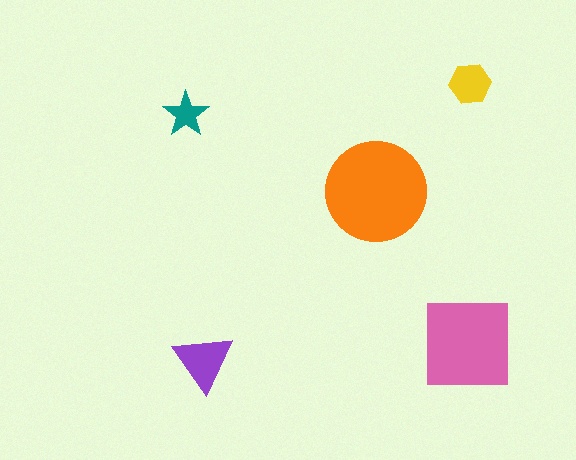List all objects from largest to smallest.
The orange circle, the pink square, the purple triangle, the yellow hexagon, the teal star.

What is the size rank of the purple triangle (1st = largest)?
3rd.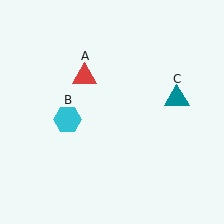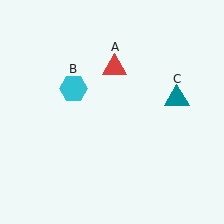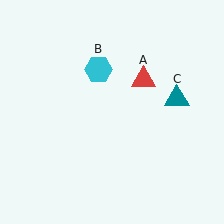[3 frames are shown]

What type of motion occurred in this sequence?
The red triangle (object A), cyan hexagon (object B) rotated clockwise around the center of the scene.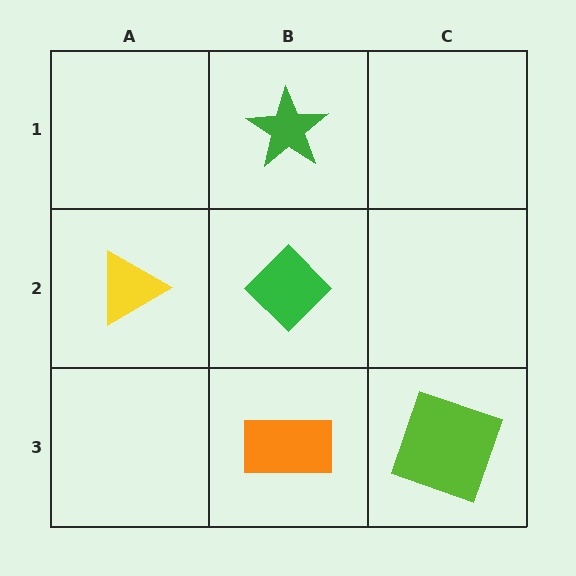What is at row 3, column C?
A lime square.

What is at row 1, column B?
A green star.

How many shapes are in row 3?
2 shapes.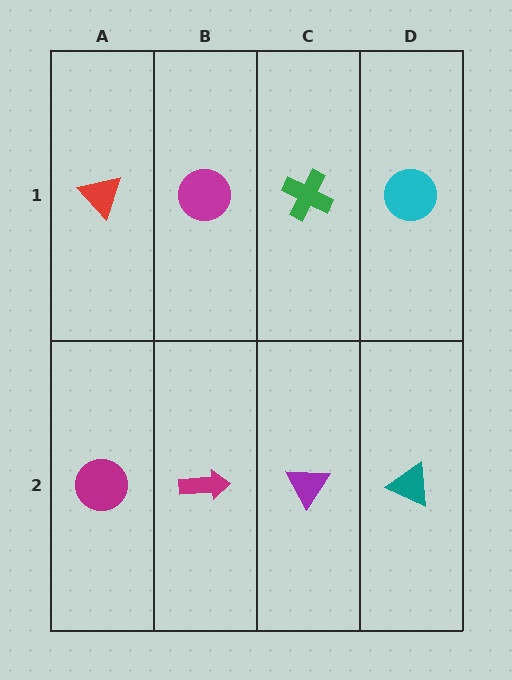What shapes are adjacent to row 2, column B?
A magenta circle (row 1, column B), a magenta circle (row 2, column A), a purple triangle (row 2, column C).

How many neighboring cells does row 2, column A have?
2.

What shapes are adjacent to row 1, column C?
A purple triangle (row 2, column C), a magenta circle (row 1, column B), a cyan circle (row 1, column D).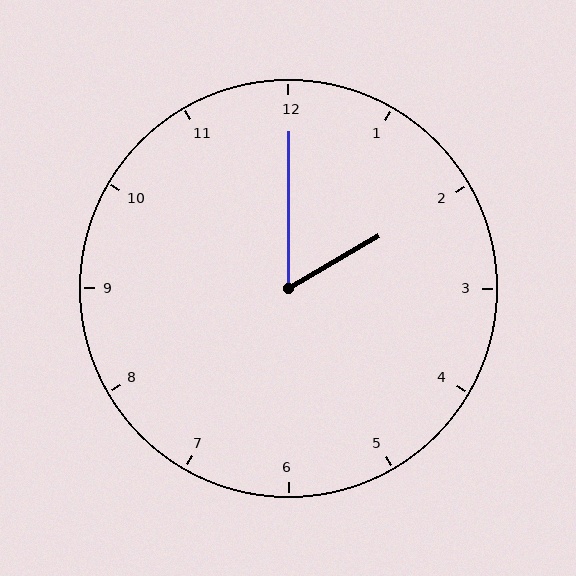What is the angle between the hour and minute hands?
Approximately 60 degrees.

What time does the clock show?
2:00.